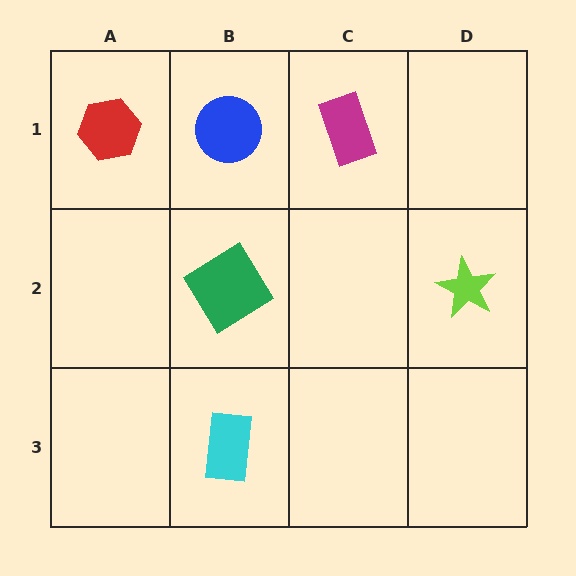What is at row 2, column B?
A green diamond.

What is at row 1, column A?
A red hexagon.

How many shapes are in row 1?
3 shapes.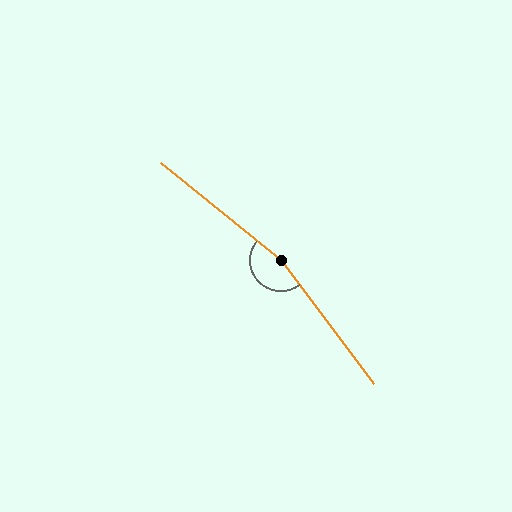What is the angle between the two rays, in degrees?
Approximately 166 degrees.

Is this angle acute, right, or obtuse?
It is obtuse.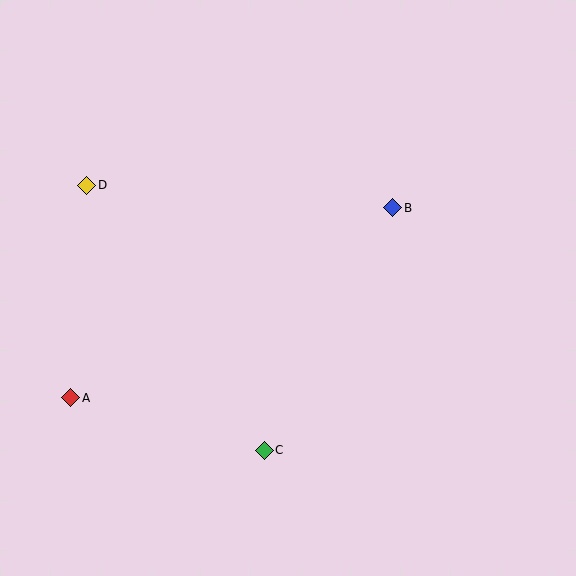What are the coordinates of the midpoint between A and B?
The midpoint between A and B is at (232, 303).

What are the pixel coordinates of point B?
Point B is at (393, 208).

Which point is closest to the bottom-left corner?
Point A is closest to the bottom-left corner.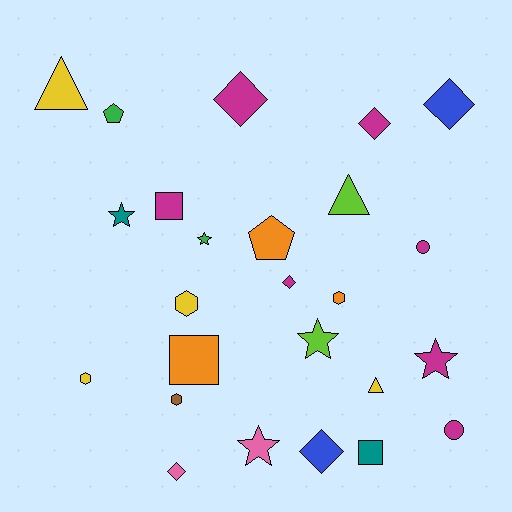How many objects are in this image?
There are 25 objects.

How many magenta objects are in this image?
There are 7 magenta objects.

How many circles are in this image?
There are 2 circles.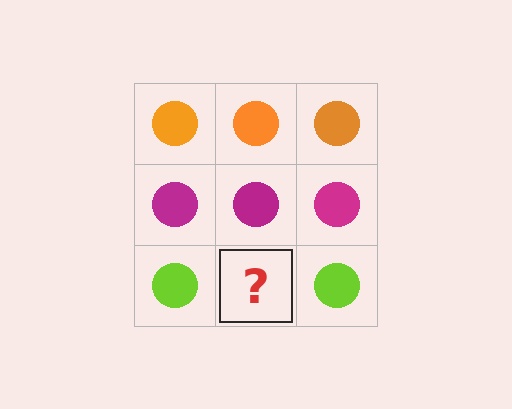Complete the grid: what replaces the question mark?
The question mark should be replaced with a lime circle.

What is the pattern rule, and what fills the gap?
The rule is that each row has a consistent color. The gap should be filled with a lime circle.